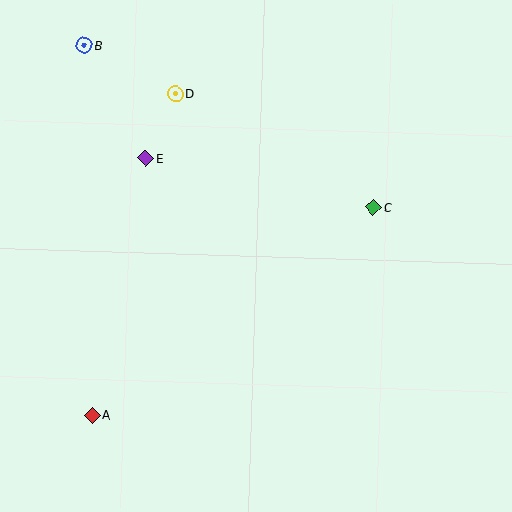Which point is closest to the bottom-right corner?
Point C is closest to the bottom-right corner.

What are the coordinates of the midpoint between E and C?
The midpoint between E and C is at (260, 183).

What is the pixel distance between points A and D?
The distance between A and D is 332 pixels.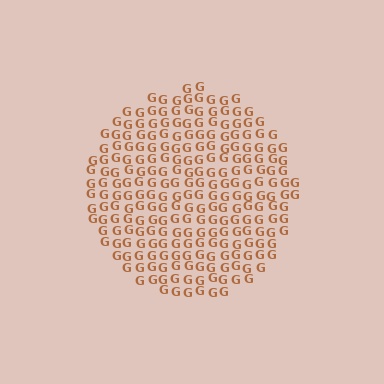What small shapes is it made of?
It is made of small letter G's.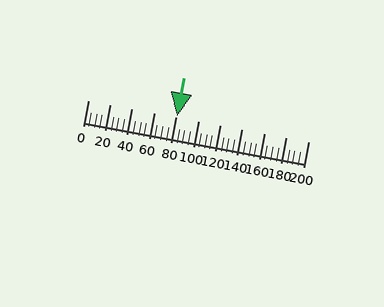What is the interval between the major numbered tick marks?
The major tick marks are spaced 20 units apart.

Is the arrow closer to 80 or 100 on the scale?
The arrow is closer to 80.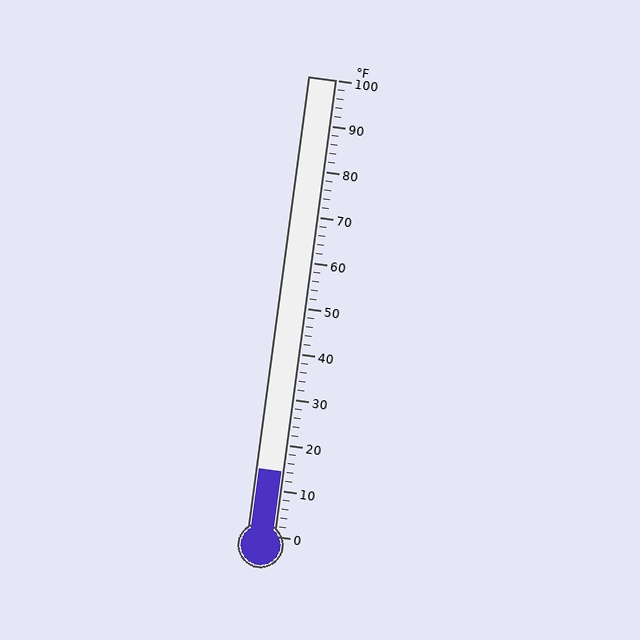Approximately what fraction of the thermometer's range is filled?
The thermometer is filled to approximately 15% of its range.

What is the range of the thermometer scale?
The thermometer scale ranges from 0°F to 100°F.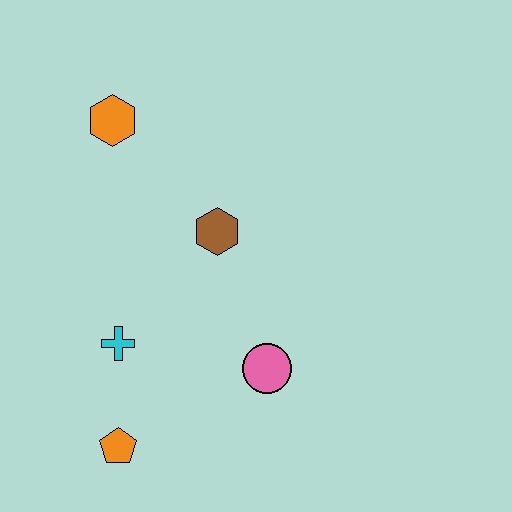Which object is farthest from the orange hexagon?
The orange pentagon is farthest from the orange hexagon.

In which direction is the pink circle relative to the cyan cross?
The pink circle is to the right of the cyan cross.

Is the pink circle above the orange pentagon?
Yes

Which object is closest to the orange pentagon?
The cyan cross is closest to the orange pentagon.